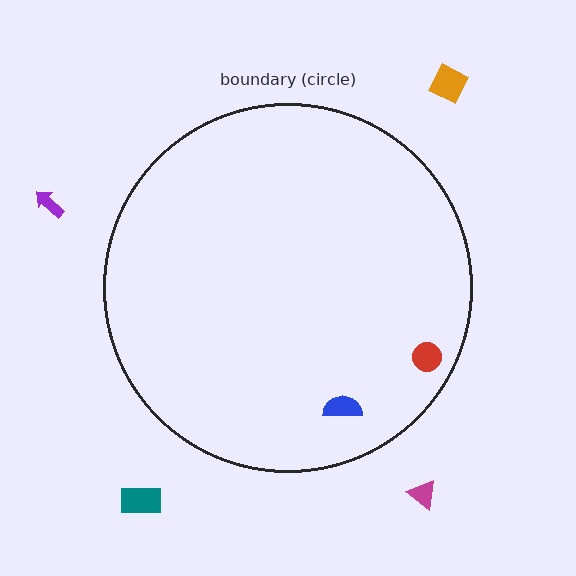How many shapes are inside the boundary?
2 inside, 4 outside.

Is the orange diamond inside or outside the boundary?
Outside.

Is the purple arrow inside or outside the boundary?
Outside.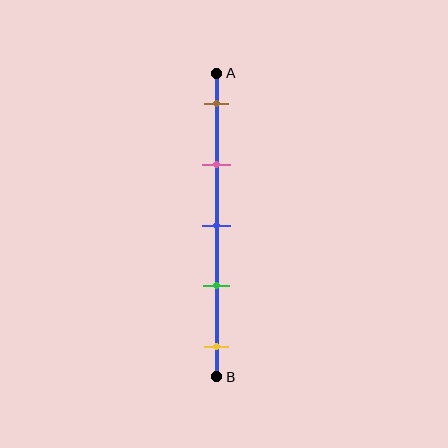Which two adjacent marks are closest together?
The blue and green marks are the closest adjacent pair.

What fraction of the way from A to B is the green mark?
The green mark is approximately 70% (0.7) of the way from A to B.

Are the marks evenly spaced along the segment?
Yes, the marks are approximately evenly spaced.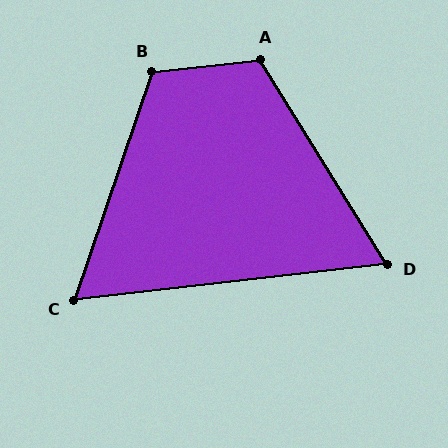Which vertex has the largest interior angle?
A, at approximately 115 degrees.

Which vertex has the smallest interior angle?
C, at approximately 65 degrees.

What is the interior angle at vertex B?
Approximately 115 degrees (obtuse).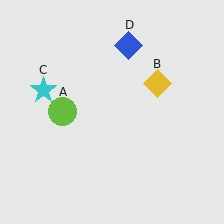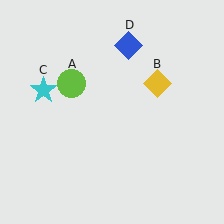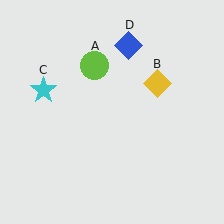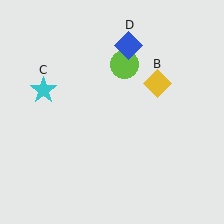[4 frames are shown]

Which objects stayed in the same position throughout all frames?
Yellow diamond (object B) and cyan star (object C) and blue diamond (object D) remained stationary.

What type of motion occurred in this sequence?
The lime circle (object A) rotated clockwise around the center of the scene.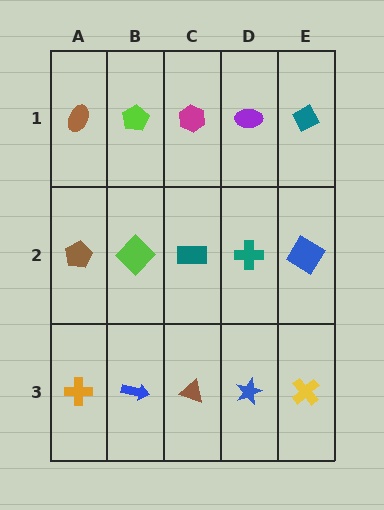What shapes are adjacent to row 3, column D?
A teal cross (row 2, column D), a brown triangle (row 3, column C), a yellow cross (row 3, column E).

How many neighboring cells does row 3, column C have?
3.